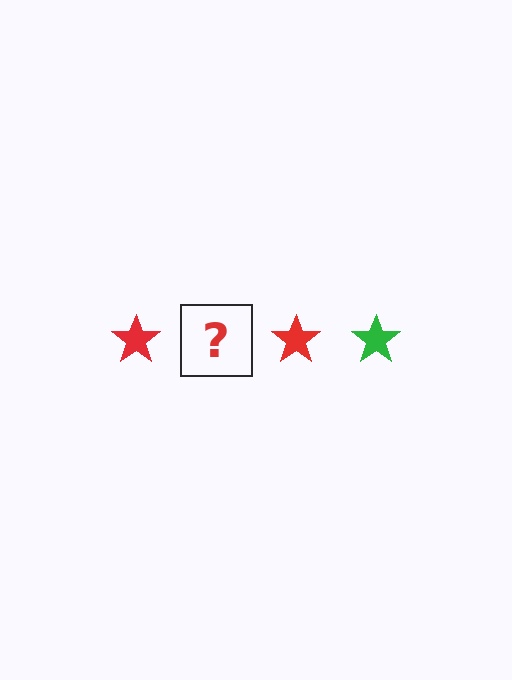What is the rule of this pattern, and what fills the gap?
The rule is that the pattern cycles through red, green stars. The gap should be filled with a green star.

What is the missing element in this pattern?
The missing element is a green star.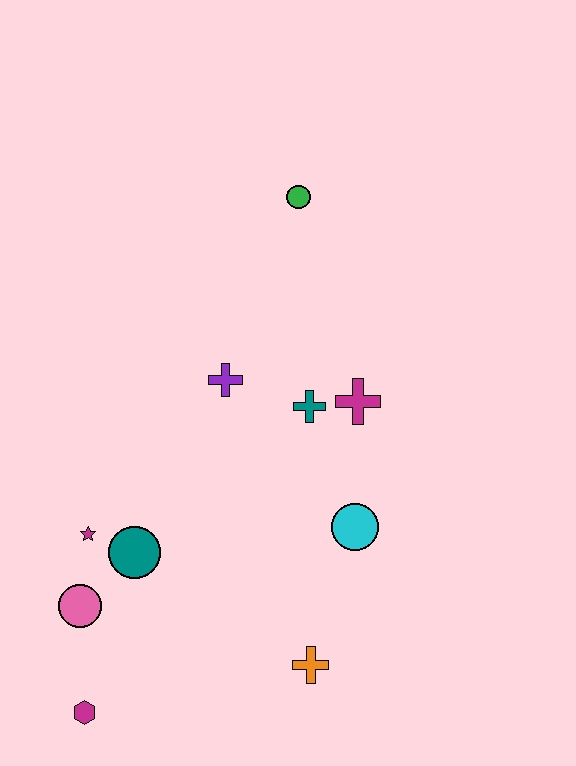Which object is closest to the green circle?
The purple cross is closest to the green circle.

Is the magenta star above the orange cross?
Yes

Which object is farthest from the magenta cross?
The magenta hexagon is farthest from the magenta cross.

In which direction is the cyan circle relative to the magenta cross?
The cyan circle is below the magenta cross.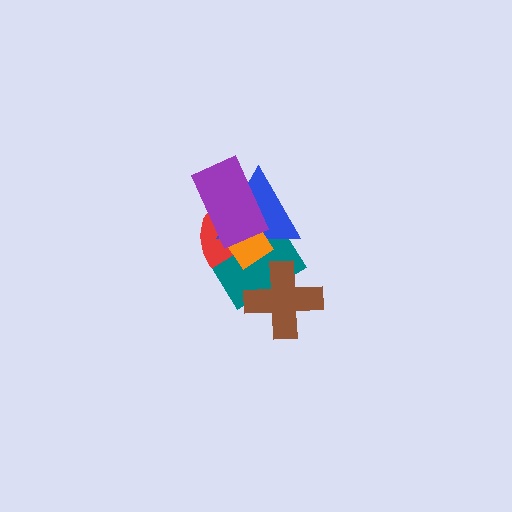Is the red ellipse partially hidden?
Yes, it is partially covered by another shape.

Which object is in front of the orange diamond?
The purple rectangle is in front of the orange diamond.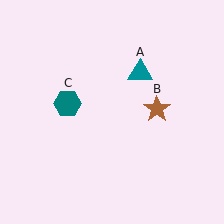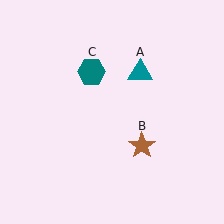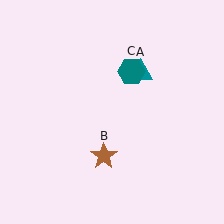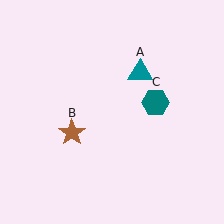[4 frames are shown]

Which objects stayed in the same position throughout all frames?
Teal triangle (object A) remained stationary.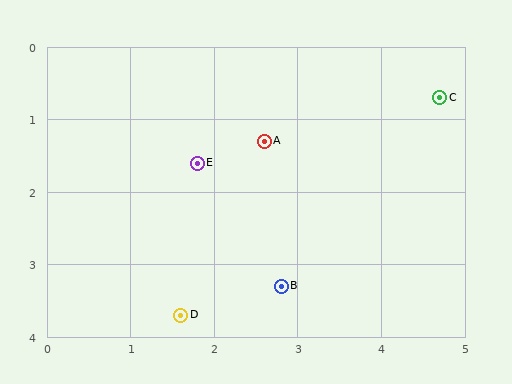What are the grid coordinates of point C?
Point C is at approximately (4.7, 0.7).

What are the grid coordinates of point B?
Point B is at approximately (2.8, 3.3).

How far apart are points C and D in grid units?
Points C and D are about 4.3 grid units apart.